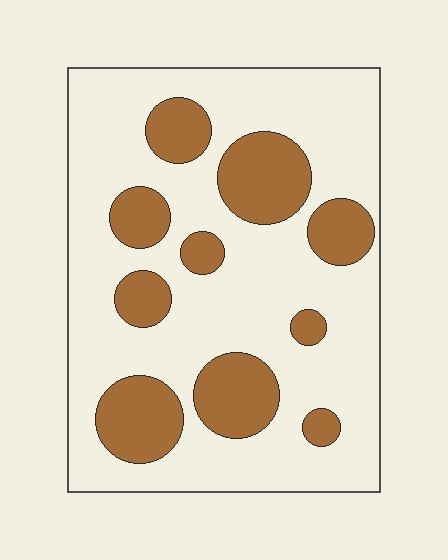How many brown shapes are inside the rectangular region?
10.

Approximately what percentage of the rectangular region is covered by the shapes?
Approximately 25%.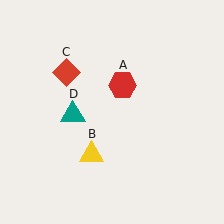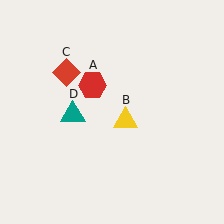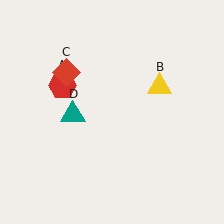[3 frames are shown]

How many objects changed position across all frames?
2 objects changed position: red hexagon (object A), yellow triangle (object B).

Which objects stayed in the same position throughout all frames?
Red diamond (object C) and teal triangle (object D) remained stationary.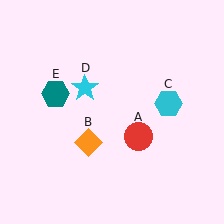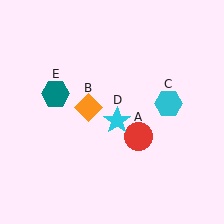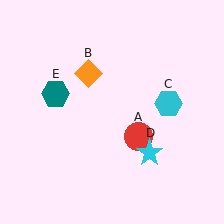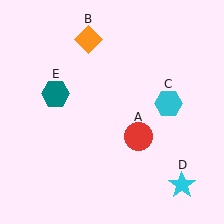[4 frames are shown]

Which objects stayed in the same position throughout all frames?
Red circle (object A) and cyan hexagon (object C) and teal hexagon (object E) remained stationary.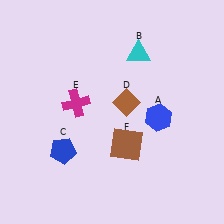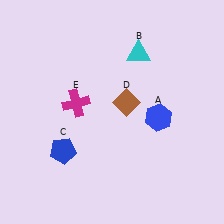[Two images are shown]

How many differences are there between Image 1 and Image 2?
There is 1 difference between the two images.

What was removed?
The brown square (F) was removed in Image 2.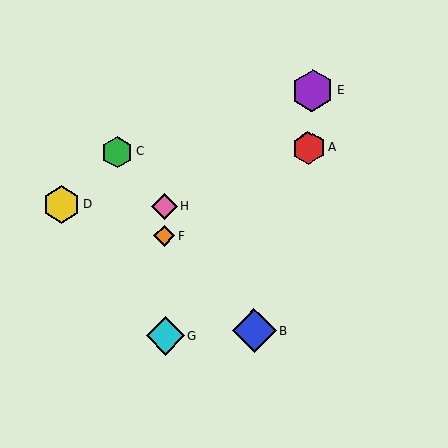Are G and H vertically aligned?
Yes, both are at x≈165.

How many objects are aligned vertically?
3 objects (F, G, H) are aligned vertically.